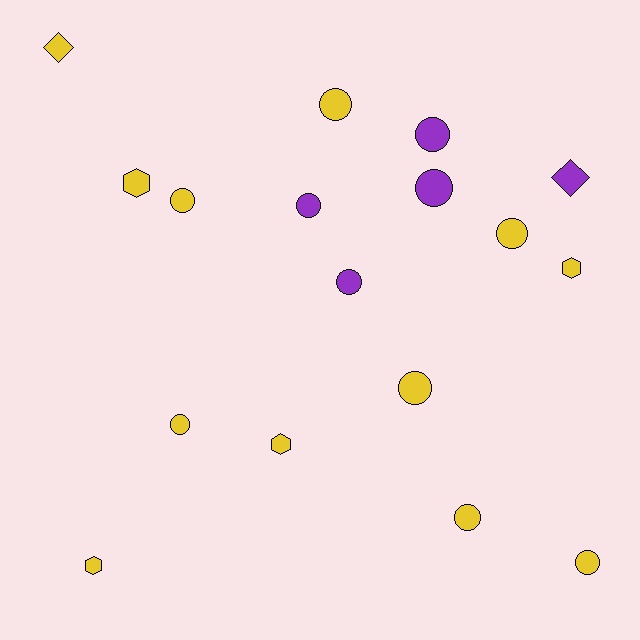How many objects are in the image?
There are 17 objects.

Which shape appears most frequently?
Circle, with 11 objects.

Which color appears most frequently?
Yellow, with 12 objects.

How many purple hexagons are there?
There are no purple hexagons.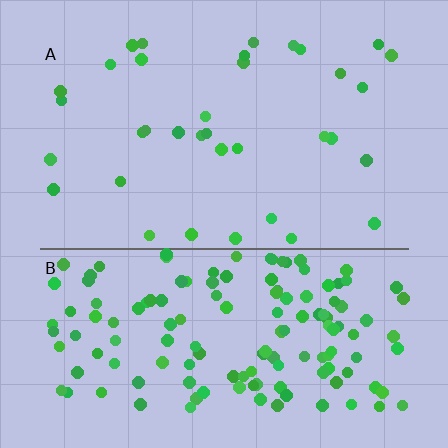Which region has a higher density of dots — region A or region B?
B (the bottom).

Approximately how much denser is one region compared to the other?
Approximately 4.1× — region B over region A.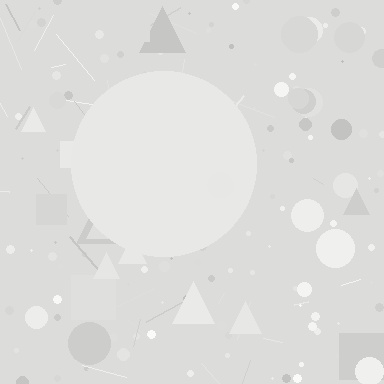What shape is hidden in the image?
A circle is hidden in the image.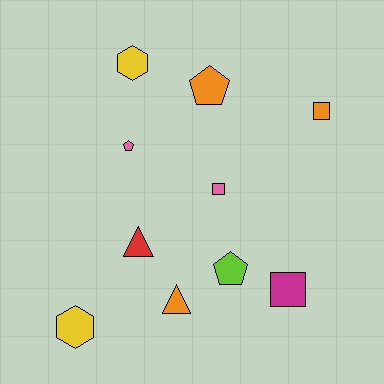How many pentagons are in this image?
There are 3 pentagons.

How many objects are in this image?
There are 10 objects.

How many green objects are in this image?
There are no green objects.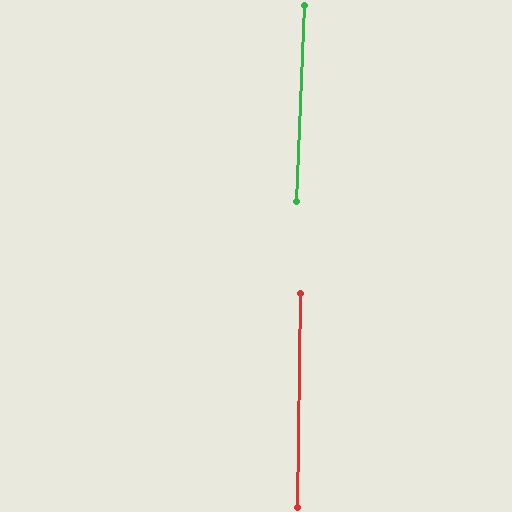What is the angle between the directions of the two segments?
Approximately 2 degrees.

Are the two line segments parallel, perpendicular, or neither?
Parallel — their directions differ by only 1.6°.